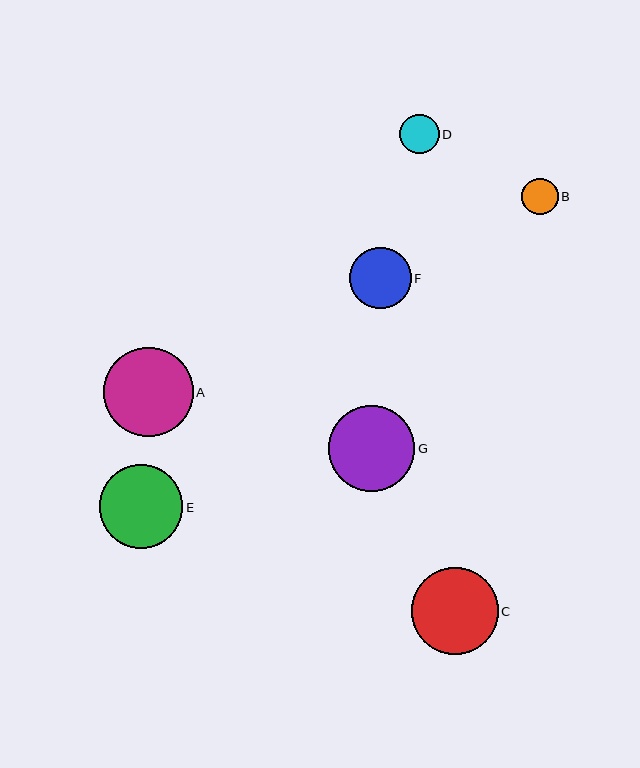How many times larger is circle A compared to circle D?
Circle A is approximately 2.3 times the size of circle D.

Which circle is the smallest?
Circle B is the smallest with a size of approximately 37 pixels.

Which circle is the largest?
Circle A is the largest with a size of approximately 89 pixels.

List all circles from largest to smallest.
From largest to smallest: A, C, G, E, F, D, B.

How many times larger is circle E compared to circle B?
Circle E is approximately 2.3 times the size of circle B.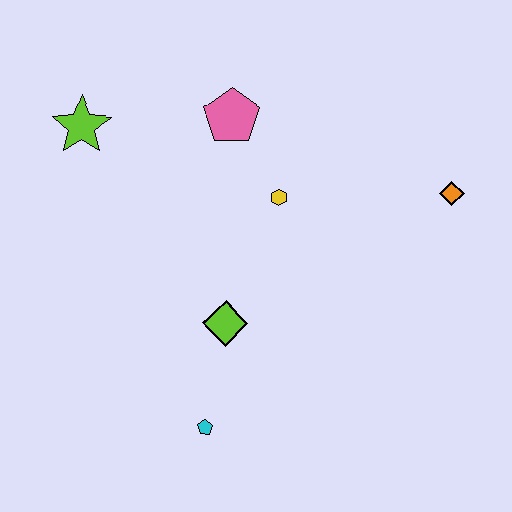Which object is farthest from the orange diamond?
The lime star is farthest from the orange diamond.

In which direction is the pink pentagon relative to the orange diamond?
The pink pentagon is to the left of the orange diamond.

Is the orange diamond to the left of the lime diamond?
No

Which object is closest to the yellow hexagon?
The pink pentagon is closest to the yellow hexagon.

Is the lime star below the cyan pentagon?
No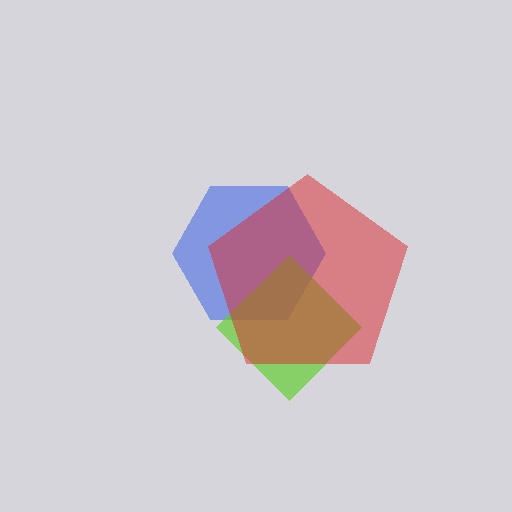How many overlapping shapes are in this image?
There are 3 overlapping shapes in the image.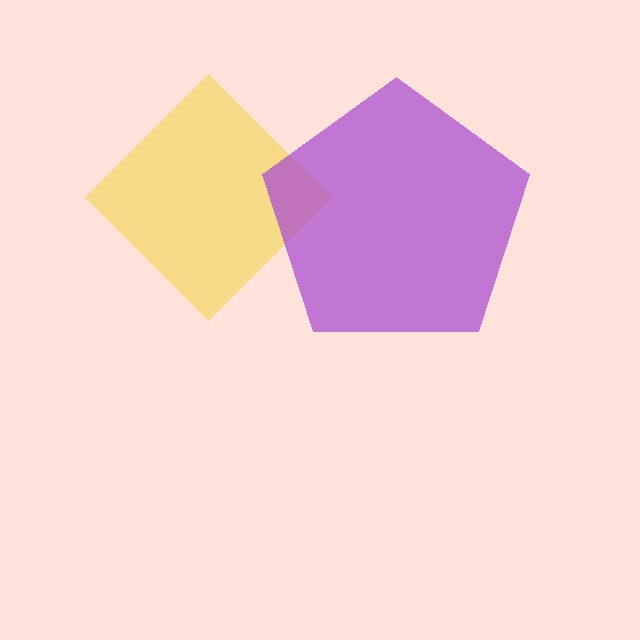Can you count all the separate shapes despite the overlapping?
Yes, there are 2 separate shapes.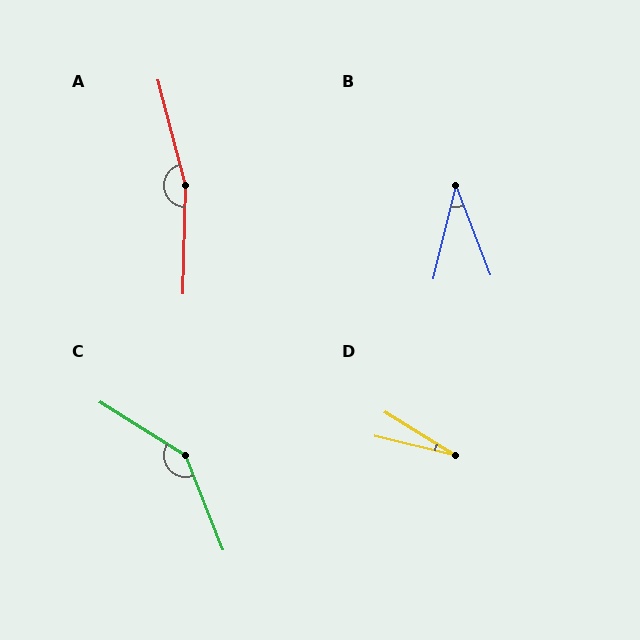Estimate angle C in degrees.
Approximately 144 degrees.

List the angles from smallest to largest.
D (18°), B (35°), C (144°), A (164°).